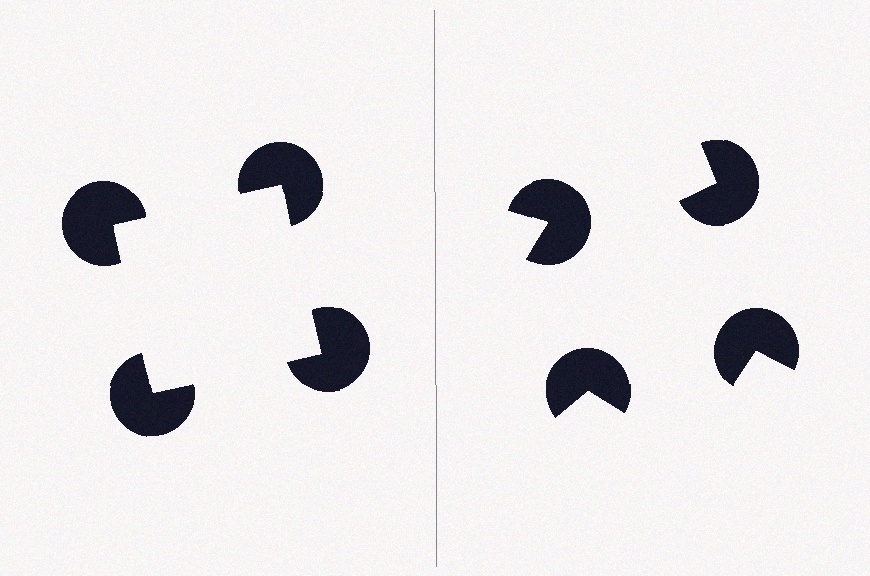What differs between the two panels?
The pac-man discs are positioned identically on both sides; only the wedge orientations differ. On the left they align to a square; on the right they are misaligned.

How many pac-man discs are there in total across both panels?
8 — 4 on each side.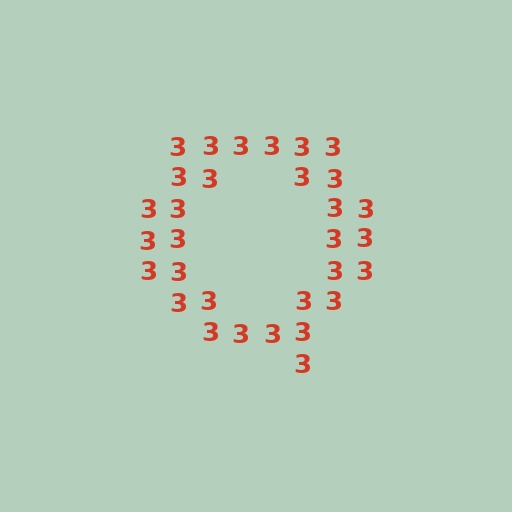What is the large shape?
The large shape is the letter Q.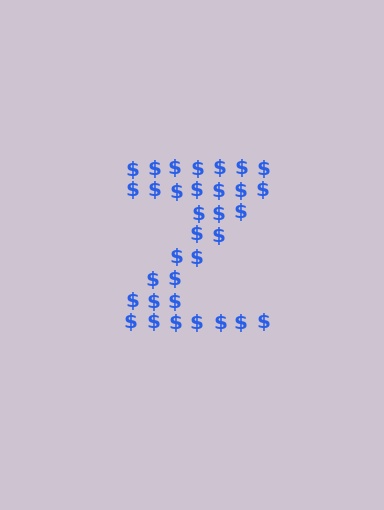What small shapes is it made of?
It is made of small dollar signs.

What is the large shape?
The large shape is the letter Z.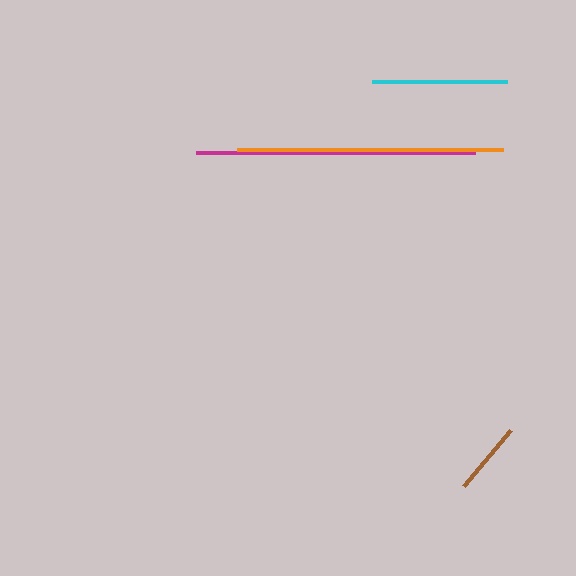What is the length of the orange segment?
The orange segment is approximately 266 pixels long.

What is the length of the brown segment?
The brown segment is approximately 74 pixels long.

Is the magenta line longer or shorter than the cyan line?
The magenta line is longer than the cyan line.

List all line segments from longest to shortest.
From longest to shortest: magenta, orange, cyan, brown.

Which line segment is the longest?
The magenta line is the longest at approximately 279 pixels.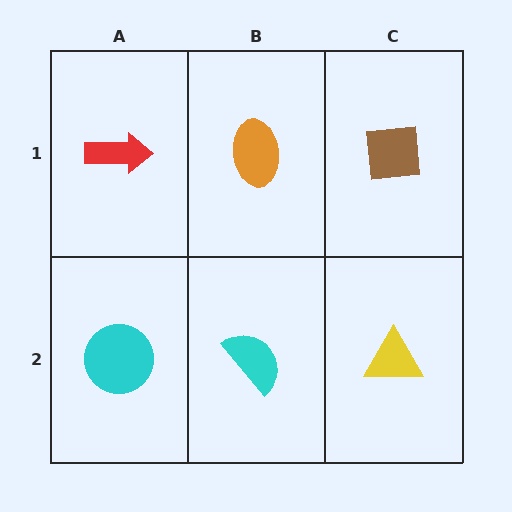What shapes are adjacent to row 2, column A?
A red arrow (row 1, column A), a cyan semicircle (row 2, column B).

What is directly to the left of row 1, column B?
A red arrow.